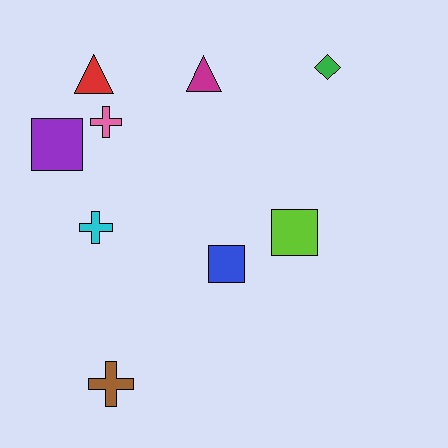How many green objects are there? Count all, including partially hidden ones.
There is 1 green object.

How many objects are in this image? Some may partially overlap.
There are 9 objects.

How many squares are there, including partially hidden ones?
There are 3 squares.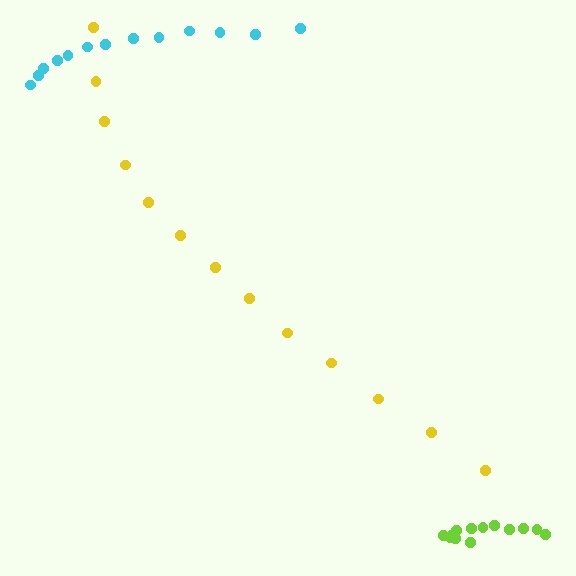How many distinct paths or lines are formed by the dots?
There are 3 distinct paths.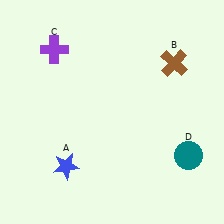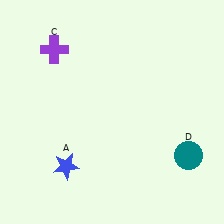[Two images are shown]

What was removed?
The brown cross (B) was removed in Image 2.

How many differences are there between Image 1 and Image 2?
There is 1 difference between the two images.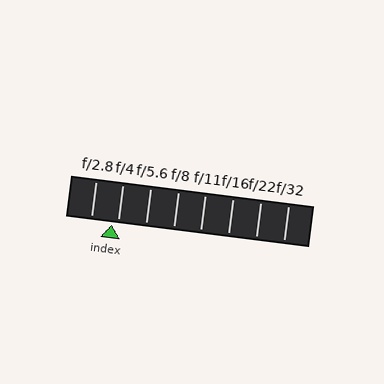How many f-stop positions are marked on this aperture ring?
There are 8 f-stop positions marked.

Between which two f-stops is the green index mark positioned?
The index mark is between f/2.8 and f/4.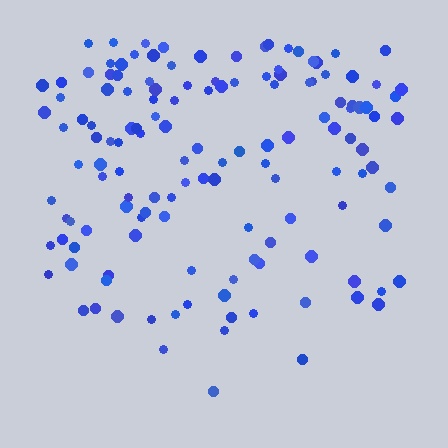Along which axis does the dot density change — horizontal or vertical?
Vertical.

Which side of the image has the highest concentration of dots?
The top.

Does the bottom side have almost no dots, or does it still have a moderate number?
Still a moderate number, just noticeably fewer than the top.